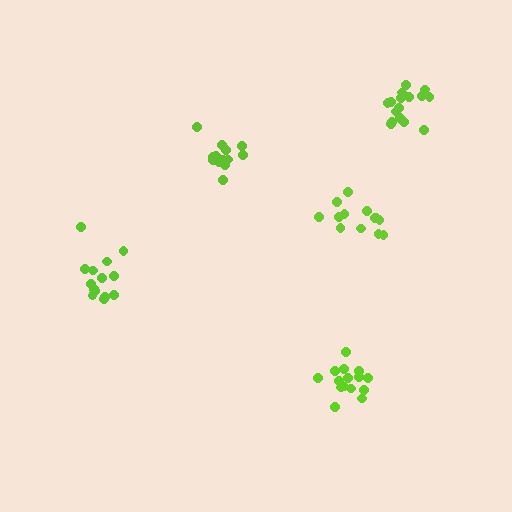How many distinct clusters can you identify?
There are 5 distinct clusters.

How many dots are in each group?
Group 1: 14 dots, Group 2: 13 dots, Group 3: 15 dots, Group 4: 14 dots, Group 5: 16 dots (72 total).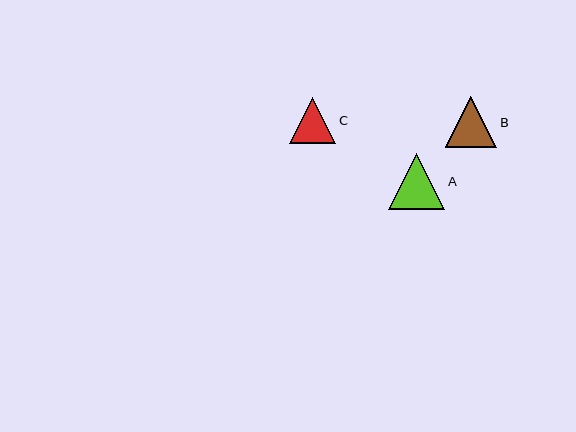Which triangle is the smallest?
Triangle C is the smallest with a size of approximately 46 pixels.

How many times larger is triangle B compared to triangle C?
Triangle B is approximately 1.1 times the size of triangle C.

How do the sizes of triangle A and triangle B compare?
Triangle A and triangle B are approximately the same size.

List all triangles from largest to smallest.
From largest to smallest: A, B, C.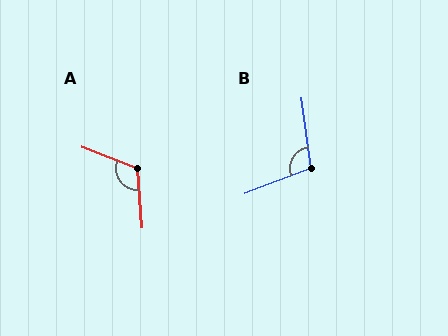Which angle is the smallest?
B, at approximately 103 degrees.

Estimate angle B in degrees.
Approximately 103 degrees.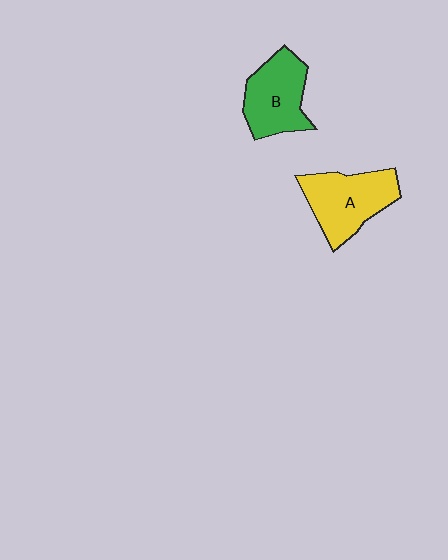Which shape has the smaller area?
Shape B (green).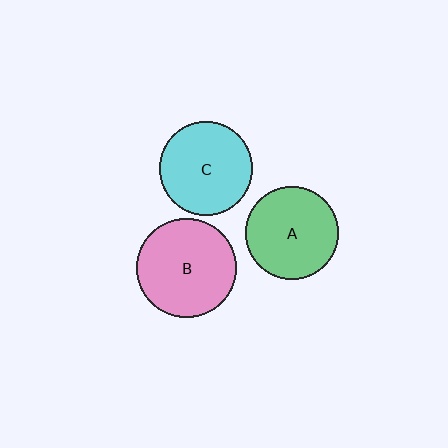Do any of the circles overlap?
No, none of the circles overlap.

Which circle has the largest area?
Circle B (pink).